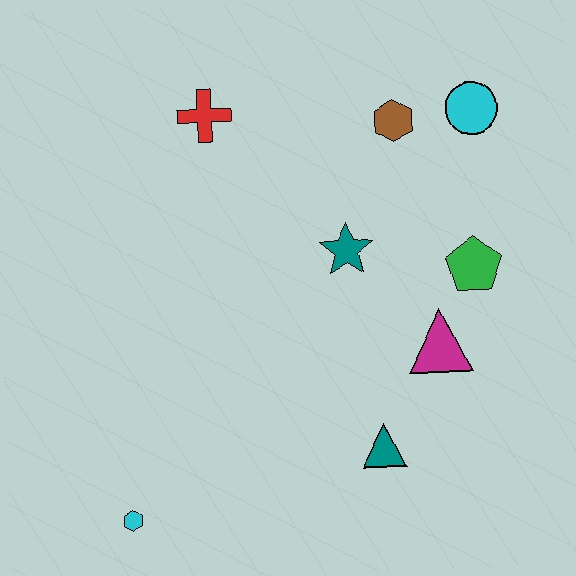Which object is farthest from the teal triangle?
The red cross is farthest from the teal triangle.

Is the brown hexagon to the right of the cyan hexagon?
Yes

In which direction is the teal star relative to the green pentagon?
The teal star is to the left of the green pentagon.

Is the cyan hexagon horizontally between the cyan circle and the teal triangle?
No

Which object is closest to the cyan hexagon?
The teal triangle is closest to the cyan hexagon.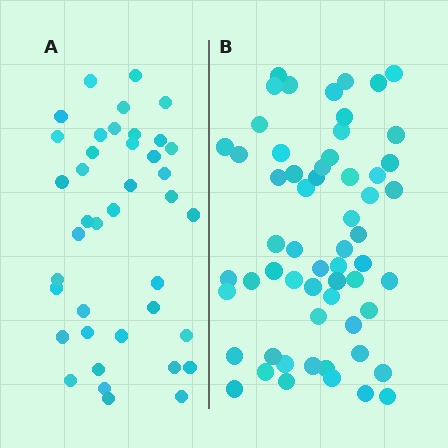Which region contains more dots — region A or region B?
Region B (the right region) has more dots.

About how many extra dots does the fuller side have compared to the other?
Region B has approximately 20 more dots than region A.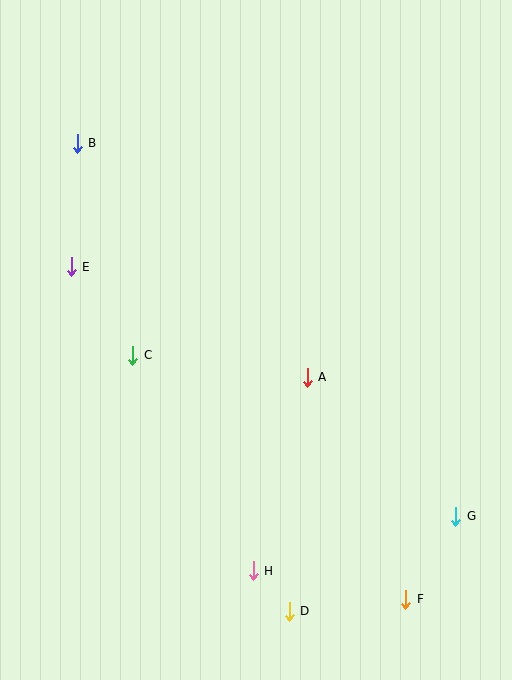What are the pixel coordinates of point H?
Point H is at (253, 571).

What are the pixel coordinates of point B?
Point B is at (77, 143).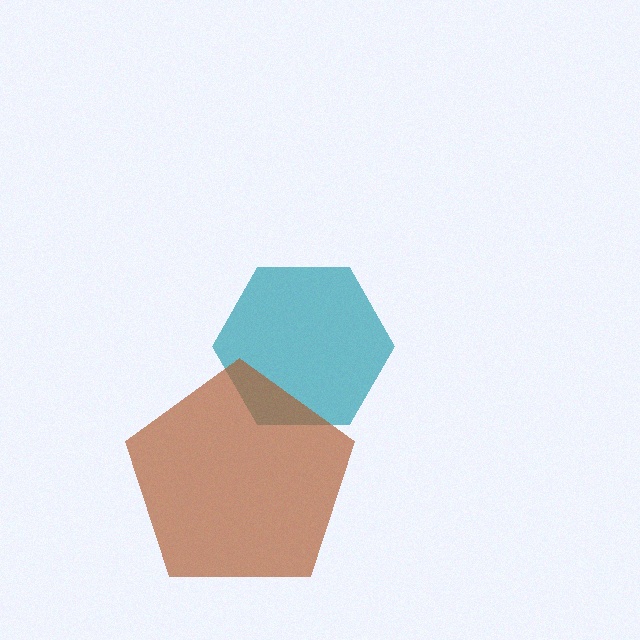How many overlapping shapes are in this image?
There are 2 overlapping shapes in the image.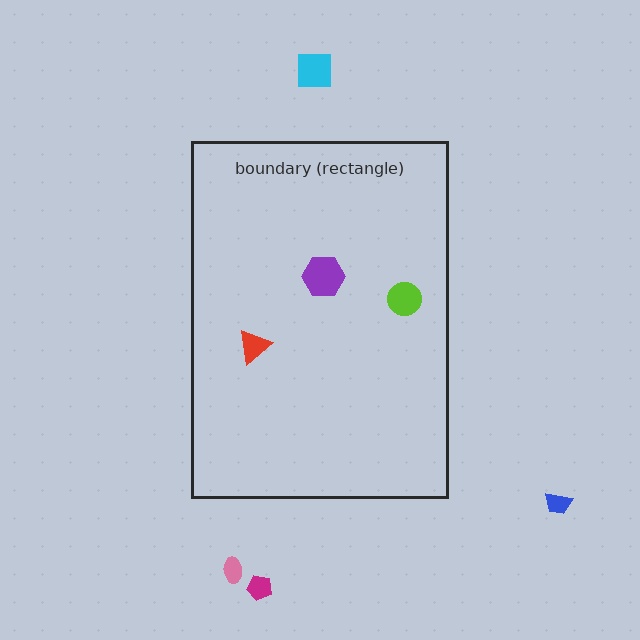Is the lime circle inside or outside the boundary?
Inside.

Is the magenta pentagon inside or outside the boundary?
Outside.